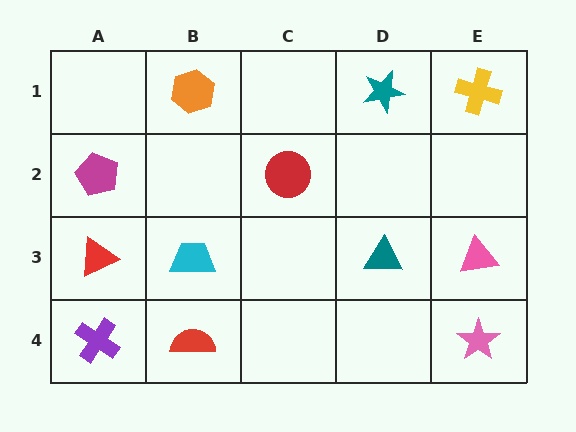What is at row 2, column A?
A magenta pentagon.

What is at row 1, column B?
An orange hexagon.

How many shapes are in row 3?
4 shapes.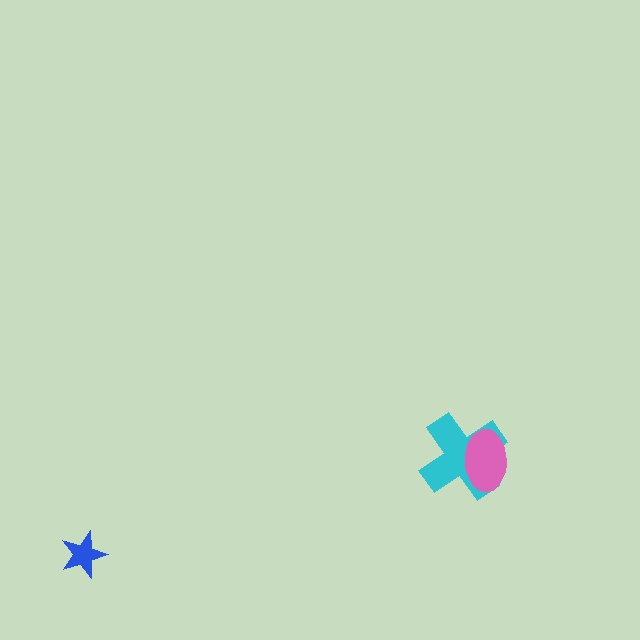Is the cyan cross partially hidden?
Yes, it is partially covered by another shape.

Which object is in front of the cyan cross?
The pink ellipse is in front of the cyan cross.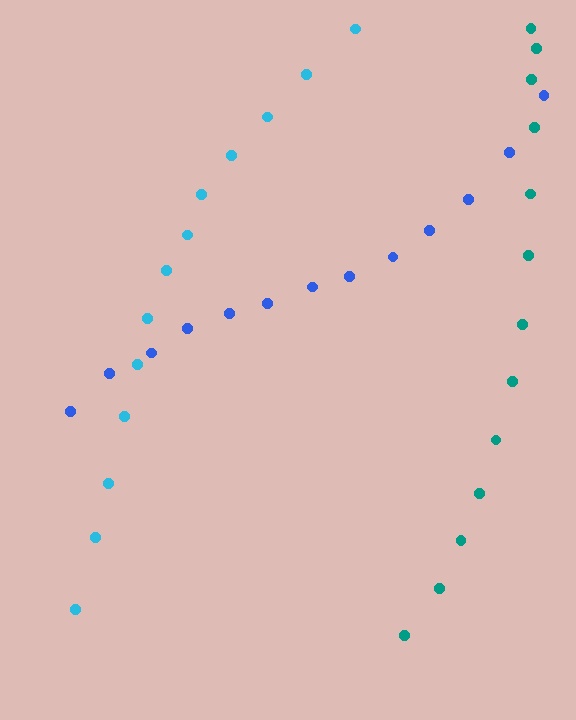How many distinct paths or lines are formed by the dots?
There are 3 distinct paths.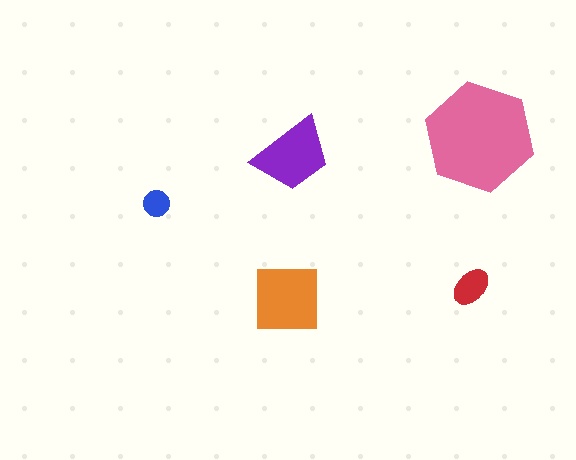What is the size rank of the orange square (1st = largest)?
2nd.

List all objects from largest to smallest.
The pink hexagon, the orange square, the purple trapezoid, the red ellipse, the blue circle.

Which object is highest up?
The pink hexagon is topmost.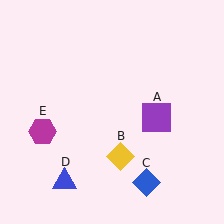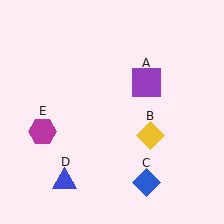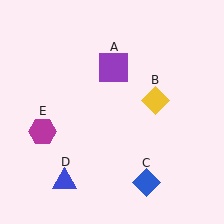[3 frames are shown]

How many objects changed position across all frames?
2 objects changed position: purple square (object A), yellow diamond (object B).